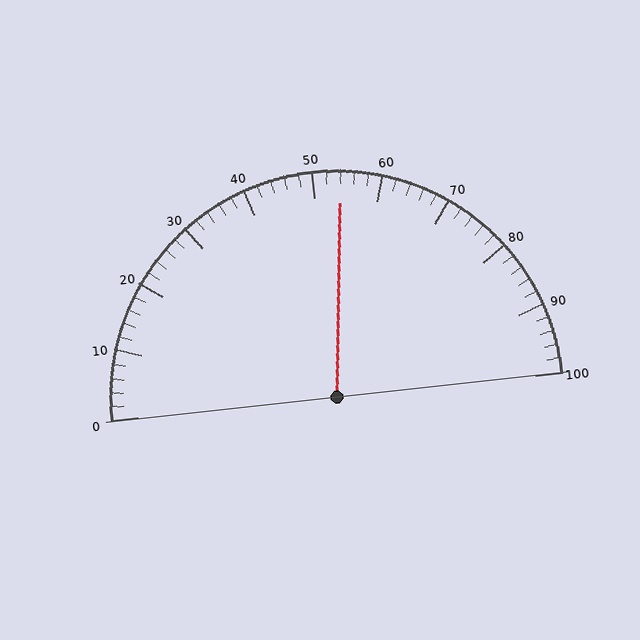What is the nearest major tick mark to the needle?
The nearest major tick mark is 50.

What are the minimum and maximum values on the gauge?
The gauge ranges from 0 to 100.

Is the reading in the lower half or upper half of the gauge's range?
The reading is in the upper half of the range (0 to 100).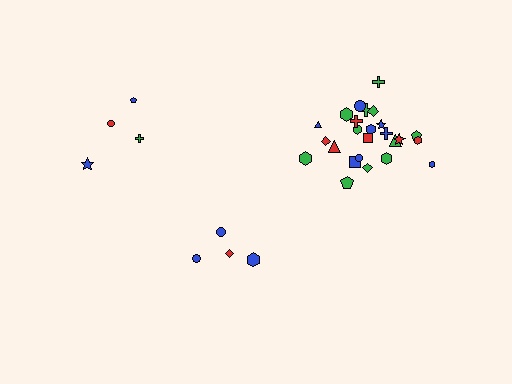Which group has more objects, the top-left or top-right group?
The top-right group.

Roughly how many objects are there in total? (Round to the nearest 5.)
Roughly 35 objects in total.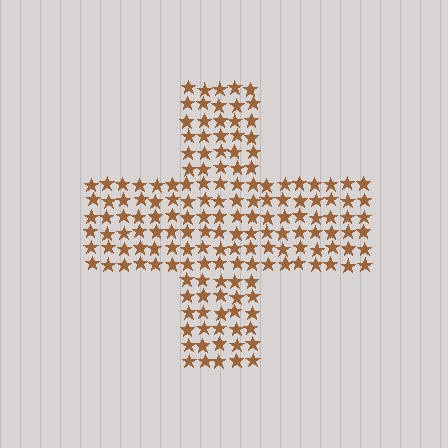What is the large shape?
The large shape is a cross.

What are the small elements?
The small elements are stars.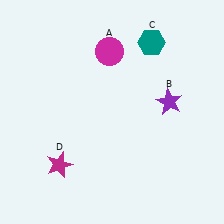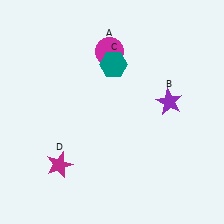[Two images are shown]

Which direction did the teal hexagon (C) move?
The teal hexagon (C) moved left.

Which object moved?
The teal hexagon (C) moved left.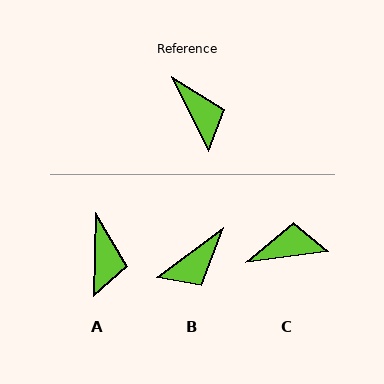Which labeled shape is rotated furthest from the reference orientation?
B, about 79 degrees away.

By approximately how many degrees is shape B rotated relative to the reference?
Approximately 79 degrees clockwise.